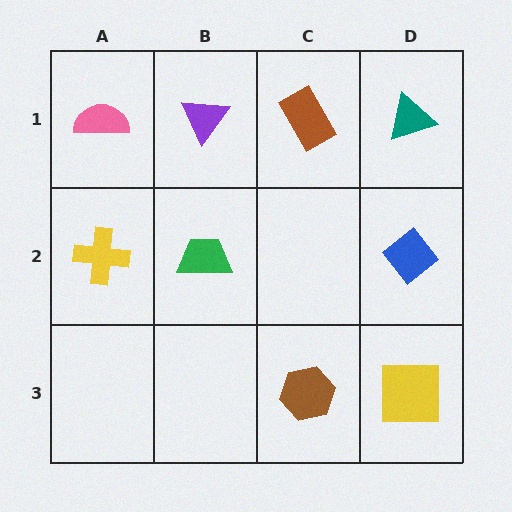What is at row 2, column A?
A yellow cross.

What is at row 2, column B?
A green trapezoid.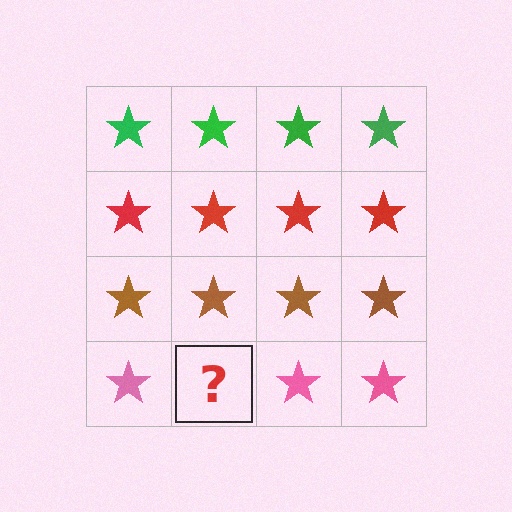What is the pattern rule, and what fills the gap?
The rule is that each row has a consistent color. The gap should be filled with a pink star.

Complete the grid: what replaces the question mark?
The question mark should be replaced with a pink star.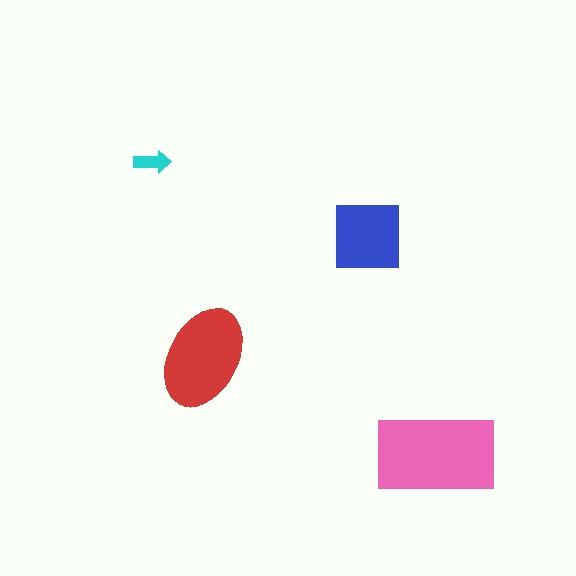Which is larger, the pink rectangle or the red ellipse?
The pink rectangle.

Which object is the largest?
The pink rectangle.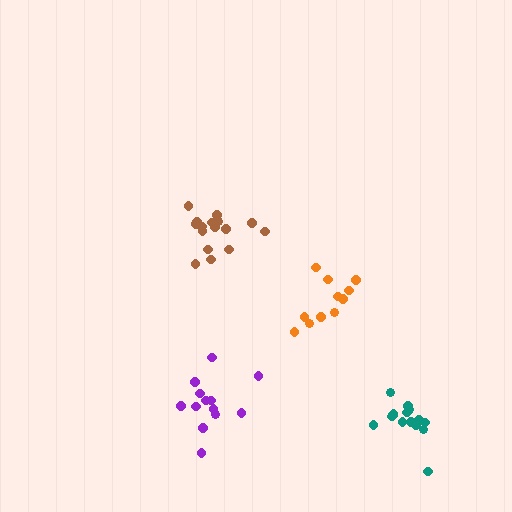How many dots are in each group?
Group 1: 16 dots, Group 2: 11 dots, Group 3: 13 dots, Group 4: 15 dots (55 total).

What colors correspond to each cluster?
The clusters are colored: brown, orange, purple, teal.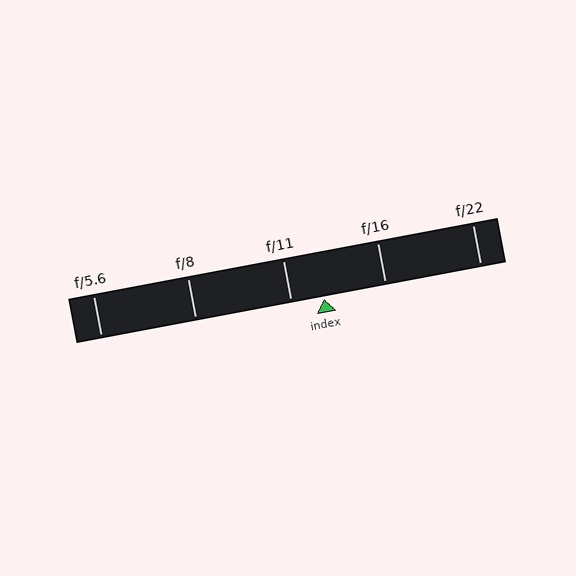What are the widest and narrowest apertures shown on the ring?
The widest aperture shown is f/5.6 and the narrowest is f/22.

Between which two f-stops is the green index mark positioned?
The index mark is between f/11 and f/16.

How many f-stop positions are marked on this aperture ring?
There are 5 f-stop positions marked.